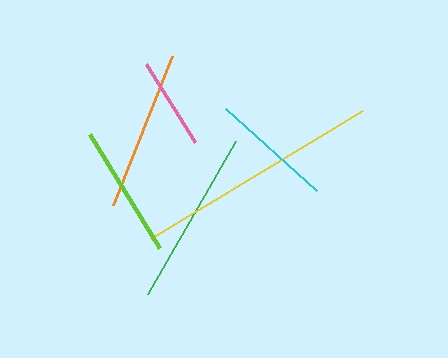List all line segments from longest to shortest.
From longest to shortest: yellow, green, orange, lime, cyan, pink.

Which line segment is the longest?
The yellow line is the longest at approximately 248 pixels.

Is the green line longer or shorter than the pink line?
The green line is longer than the pink line.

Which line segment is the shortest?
The pink line is the shortest at approximately 92 pixels.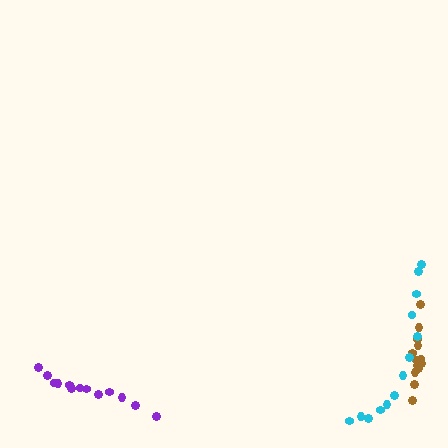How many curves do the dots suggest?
There are 3 distinct paths.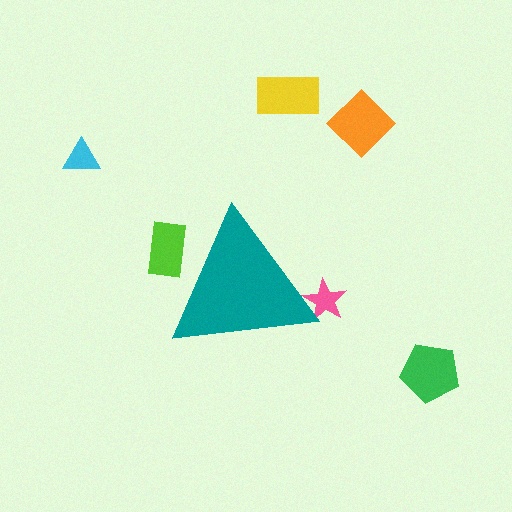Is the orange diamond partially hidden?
No, the orange diamond is fully visible.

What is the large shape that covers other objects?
A teal triangle.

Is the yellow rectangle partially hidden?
No, the yellow rectangle is fully visible.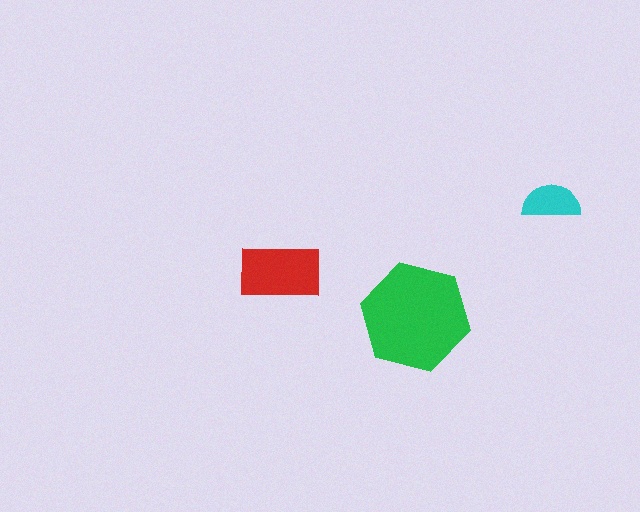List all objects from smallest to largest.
The cyan semicircle, the red rectangle, the green hexagon.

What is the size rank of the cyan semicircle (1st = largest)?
3rd.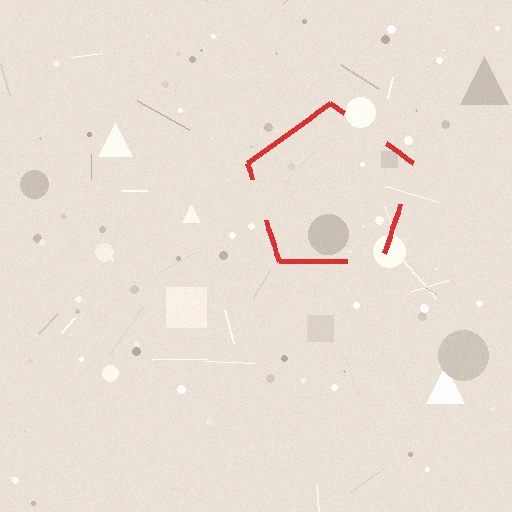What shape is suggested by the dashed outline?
The dashed outline suggests a pentagon.